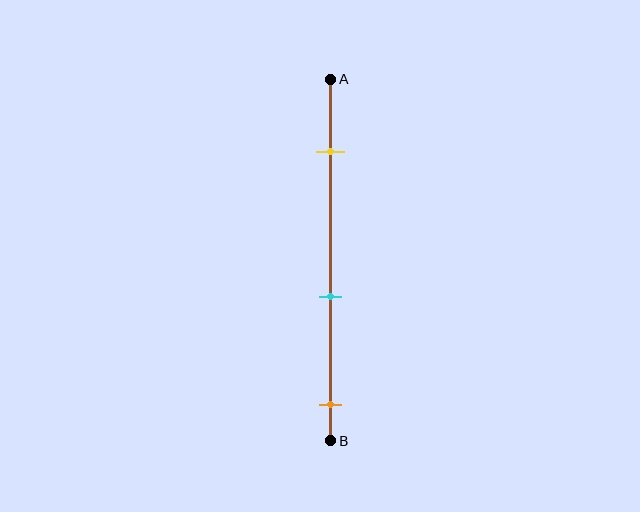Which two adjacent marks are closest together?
The cyan and orange marks are the closest adjacent pair.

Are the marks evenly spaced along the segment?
Yes, the marks are approximately evenly spaced.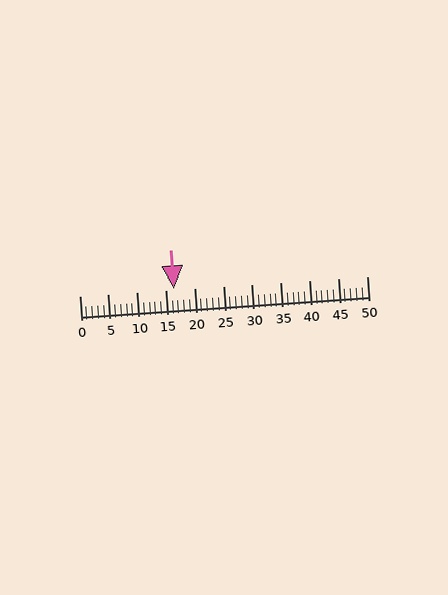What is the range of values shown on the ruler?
The ruler shows values from 0 to 50.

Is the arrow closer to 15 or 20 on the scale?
The arrow is closer to 15.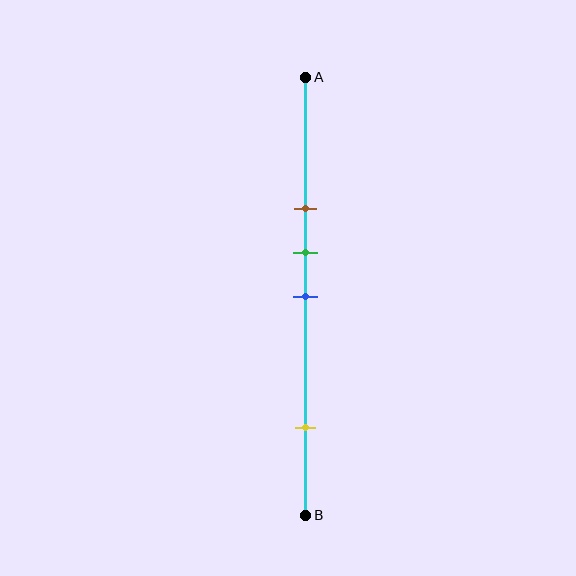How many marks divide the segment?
There are 4 marks dividing the segment.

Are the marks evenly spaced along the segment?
No, the marks are not evenly spaced.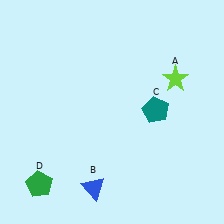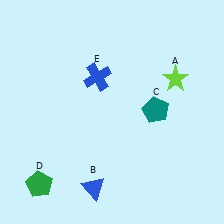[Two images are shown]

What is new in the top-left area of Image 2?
A blue cross (E) was added in the top-left area of Image 2.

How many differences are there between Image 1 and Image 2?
There is 1 difference between the two images.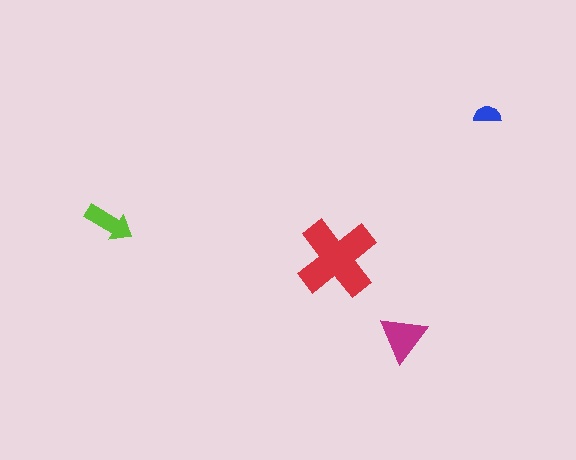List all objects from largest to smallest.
The red cross, the magenta triangle, the lime arrow, the blue semicircle.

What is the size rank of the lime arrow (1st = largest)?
3rd.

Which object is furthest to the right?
The blue semicircle is rightmost.